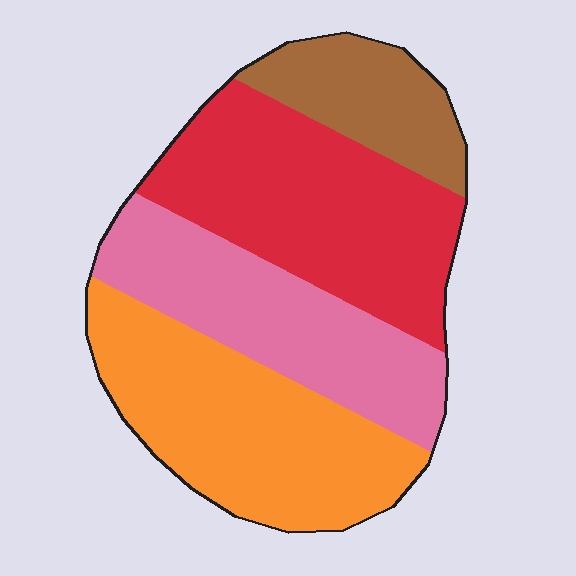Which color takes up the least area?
Brown, at roughly 15%.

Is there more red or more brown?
Red.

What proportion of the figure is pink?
Pink takes up between a sixth and a third of the figure.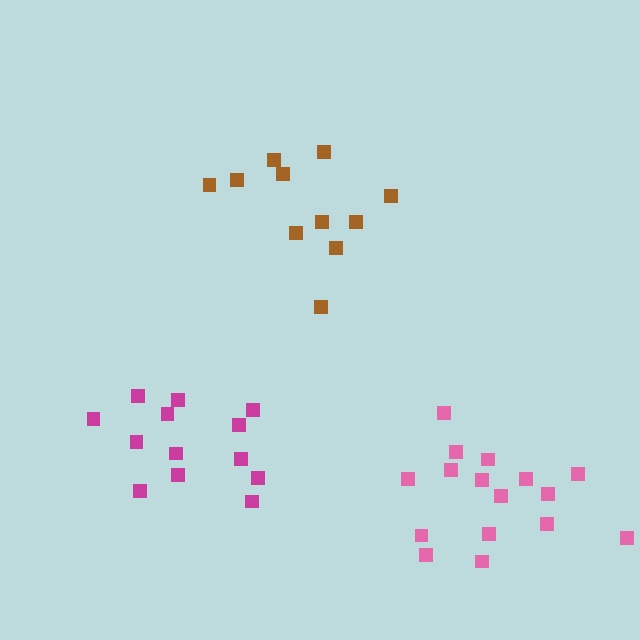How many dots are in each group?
Group 1: 13 dots, Group 2: 16 dots, Group 3: 11 dots (40 total).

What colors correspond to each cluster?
The clusters are colored: magenta, pink, brown.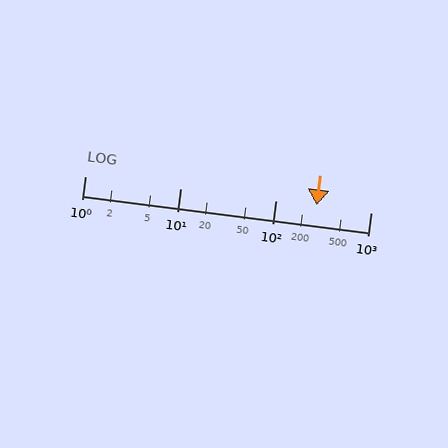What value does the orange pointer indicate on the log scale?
The pointer indicates approximately 270.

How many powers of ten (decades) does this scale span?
The scale spans 3 decades, from 1 to 1000.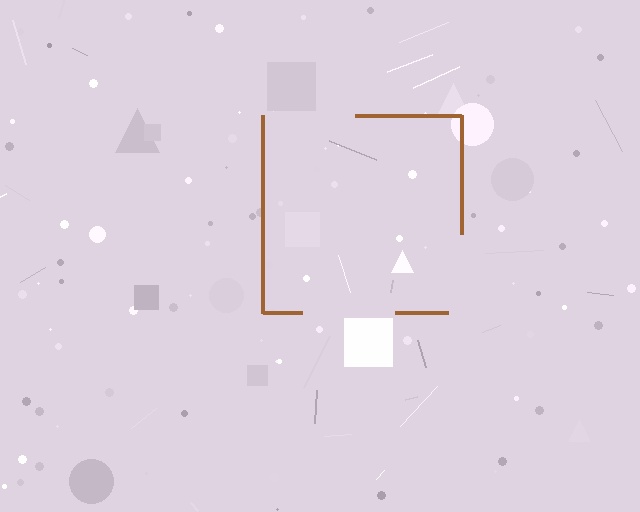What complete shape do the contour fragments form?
The contour fragments form a square.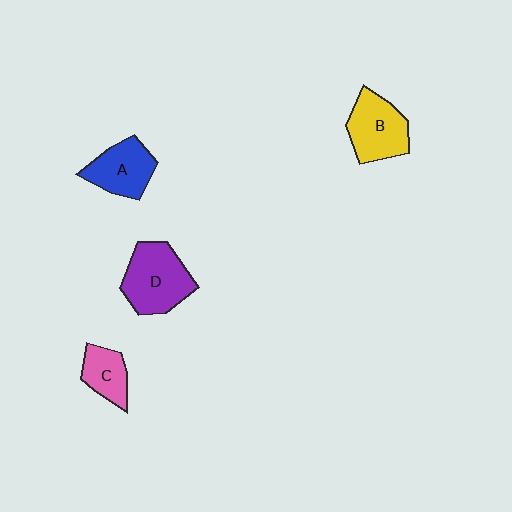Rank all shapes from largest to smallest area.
From largest to smallest: D (purple), B (yellow), A (blue), C (pink).